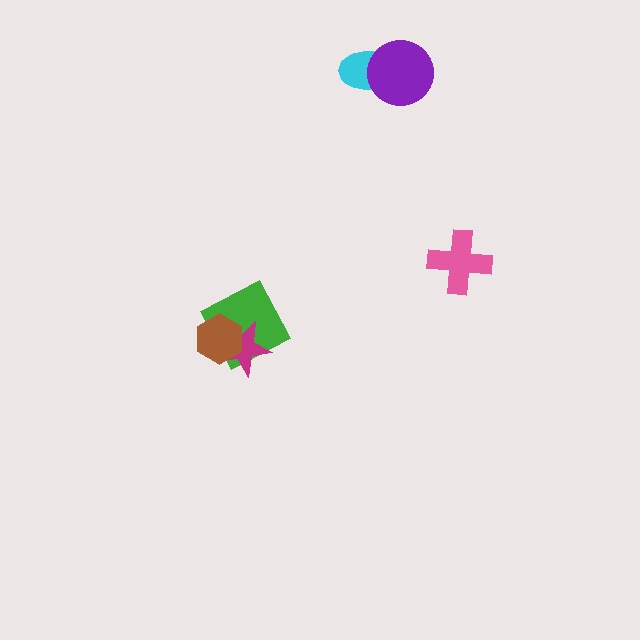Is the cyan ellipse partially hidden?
Yes, it is partially covered by another shape.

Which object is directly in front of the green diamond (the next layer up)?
The magenta star is directly in front of the green diamond.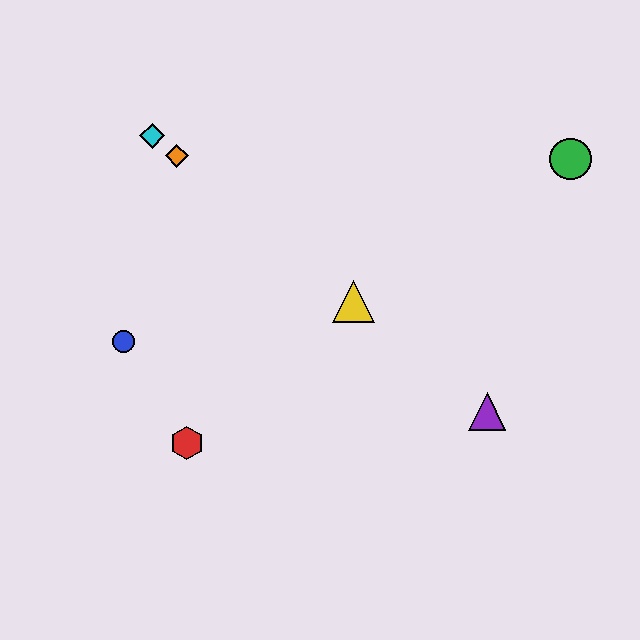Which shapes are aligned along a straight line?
The yellow triangle, the purple triangle, the orange diamond, the cyan diamond are aligned along a straight line.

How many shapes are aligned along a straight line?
4 shapes (the yellow triangle, the purple triangle, the orange diamond, the cyan diamond) are aligned along a straight line.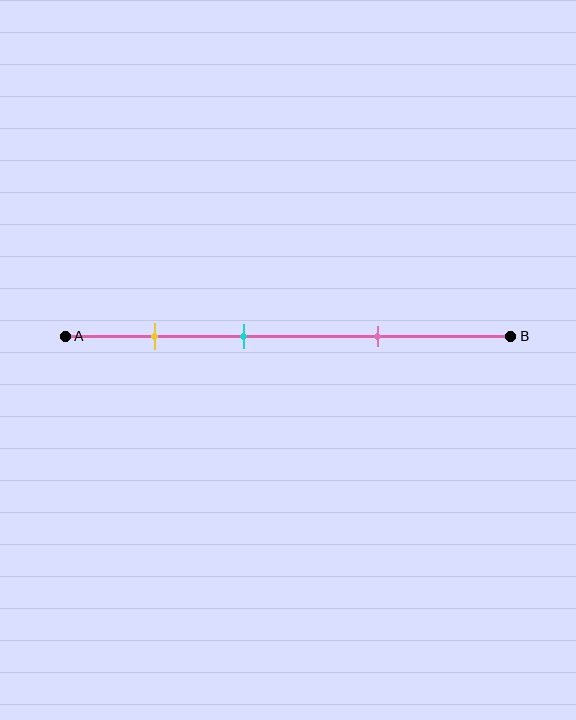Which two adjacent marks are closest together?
The yellow and cyan marks are the closest adjacent pair.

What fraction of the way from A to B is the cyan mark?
The cyan mark is approximately 40% (0.4) of the way from A to B.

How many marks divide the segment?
There are 3 marks dividing the segment.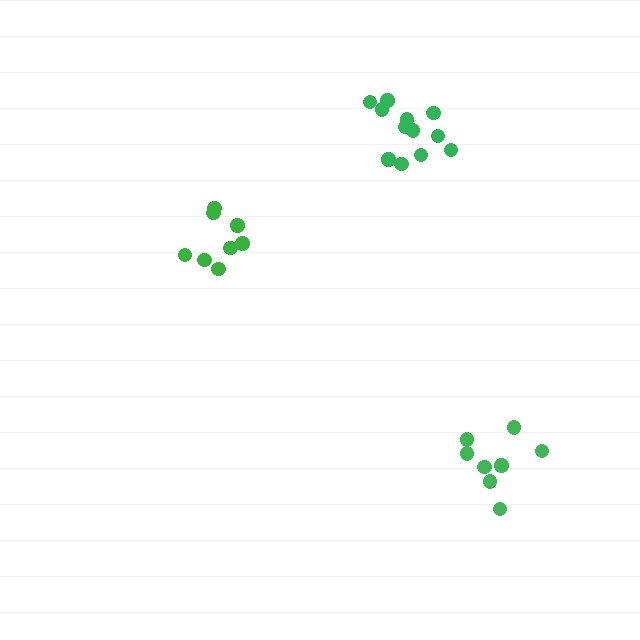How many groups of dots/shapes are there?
There are 3 groups.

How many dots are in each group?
Group 1: 9 dots, Group 2: 12 dots, Group 3: 8 dots (29 total).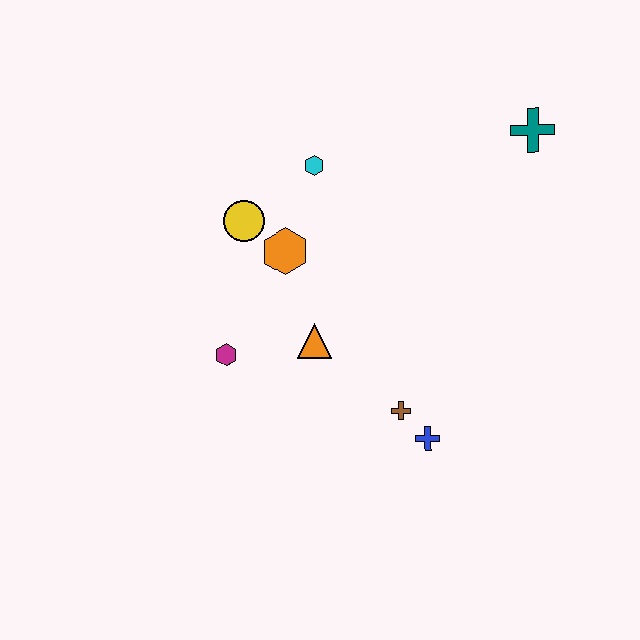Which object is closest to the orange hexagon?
The yellow circle is closest to the orange hexagon.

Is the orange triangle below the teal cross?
Yes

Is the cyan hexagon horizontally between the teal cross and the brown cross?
No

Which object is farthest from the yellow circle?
The teal cross is farthest from the yellow circle.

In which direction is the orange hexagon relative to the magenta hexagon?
The orange hexagon is above the magenta hexagon.